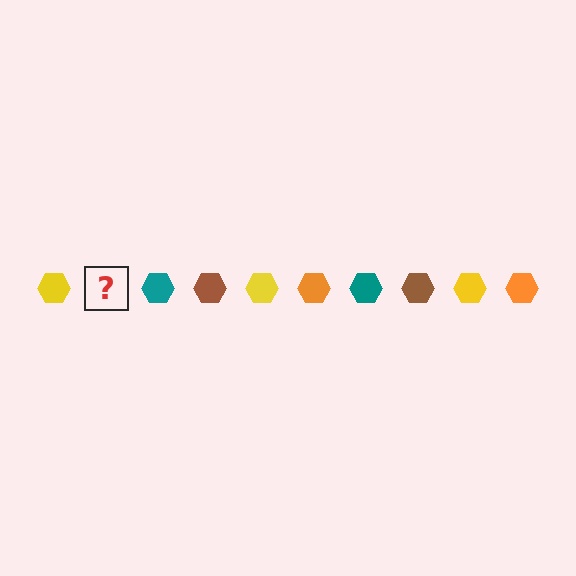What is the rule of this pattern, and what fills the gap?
The rule is that the pattern cycles through yellow, orange, teal, brown hexagons. The gap should be filled with an orange hexagon.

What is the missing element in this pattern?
The missing element is an orange hexagon.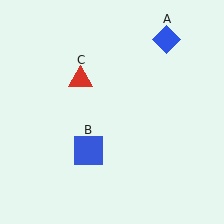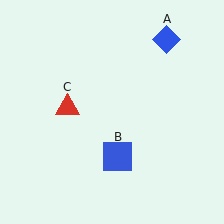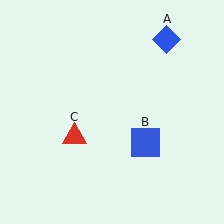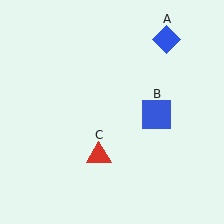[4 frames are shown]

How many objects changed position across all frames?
2 objects changed position: blue square (object B), red triangle (object C).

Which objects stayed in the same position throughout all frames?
Blue diamond (object A) remained stationary.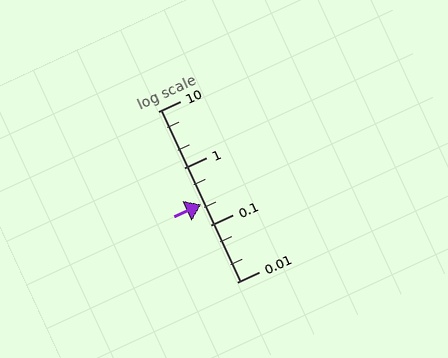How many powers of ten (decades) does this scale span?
The scale spans 3 decades, from 0.01 to 10.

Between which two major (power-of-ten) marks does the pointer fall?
The pointer is between 0.1 and 1.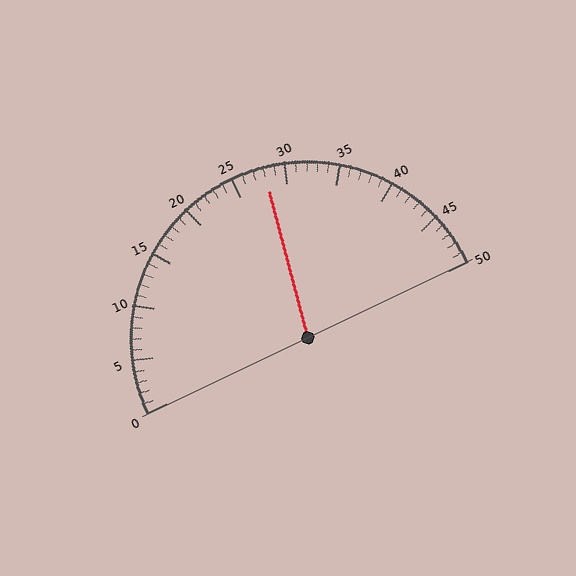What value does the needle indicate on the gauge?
The needle indicates approximately 28.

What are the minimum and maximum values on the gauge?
The gauge ranges from 0 to 50.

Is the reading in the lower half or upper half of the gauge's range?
The reading is in the upper half of the range (0 to 50).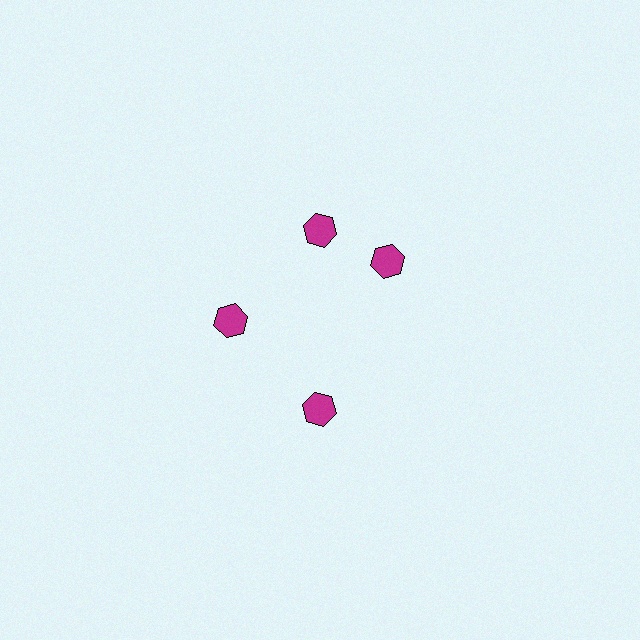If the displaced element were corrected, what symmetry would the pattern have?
It would have 4-fold rotational symmetry — the pattern would map onto itself every 90 degrees.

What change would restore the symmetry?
The symmetry would be restored by rotating it back into even spacing with its neighbors so that all 4 hexagons sit at equal angles and equal distance from the center.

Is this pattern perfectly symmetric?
No. The 4 magenta hexagons are arranged in a ring, but one element near the 3 o'clock position is rotated out of alignment along the ring, breaking the 4-fold rotational symmetry.